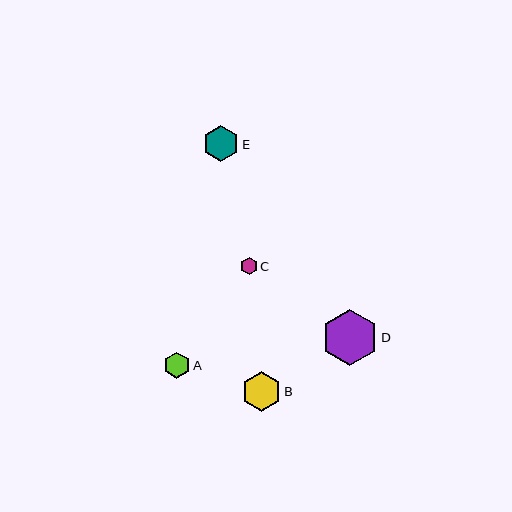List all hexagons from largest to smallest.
From largest to smallest: D, B, E, A, C.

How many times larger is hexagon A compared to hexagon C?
Hexagon A is approximately 1.6 times the size of hexagon C.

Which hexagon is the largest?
Hexagon D is the largest with a size of approximately 56 pixels.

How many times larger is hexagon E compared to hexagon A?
Hexagon E is approximately 1.4 times the size of hexagon A.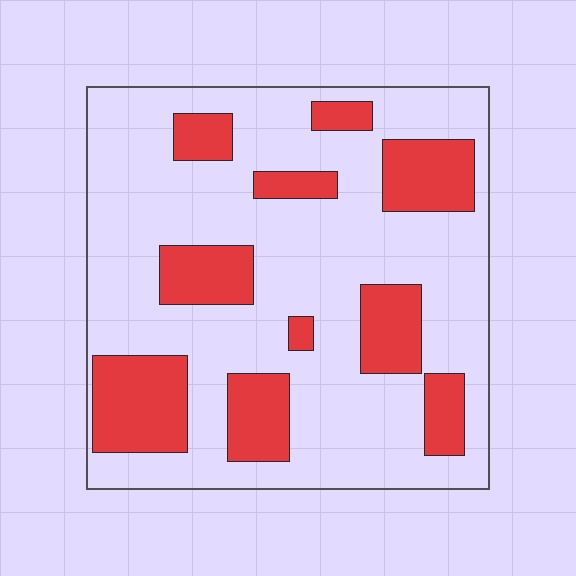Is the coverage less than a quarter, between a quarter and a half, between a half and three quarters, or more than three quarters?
Between a quarter and a half.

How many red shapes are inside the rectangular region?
10.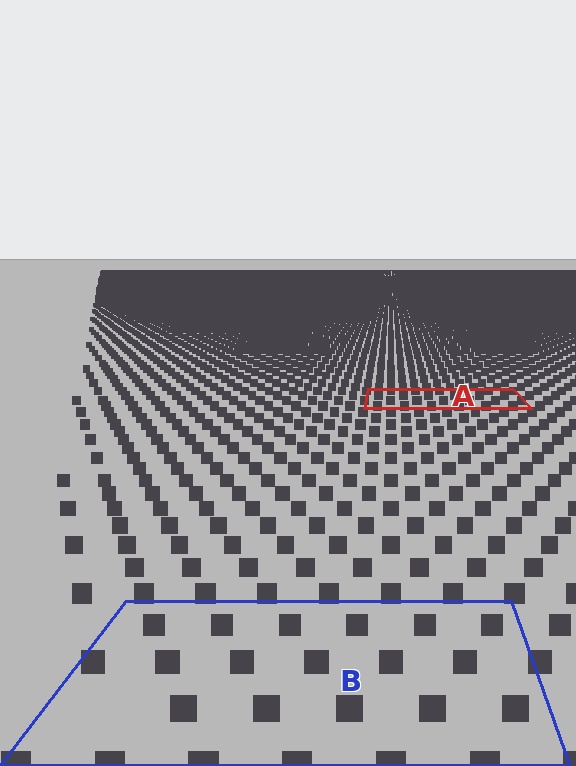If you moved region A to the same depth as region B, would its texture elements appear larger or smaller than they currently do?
They would appear larger. At a closer depth, the same texture elements are projected at a bigger on-screen size.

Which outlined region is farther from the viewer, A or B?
Region A is farther from the viewer — the texture elements inside it appear smaller and more densely packed.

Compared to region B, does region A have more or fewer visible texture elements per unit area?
Region A has more texture elements per unit area — they are packed more densely because it is farther away.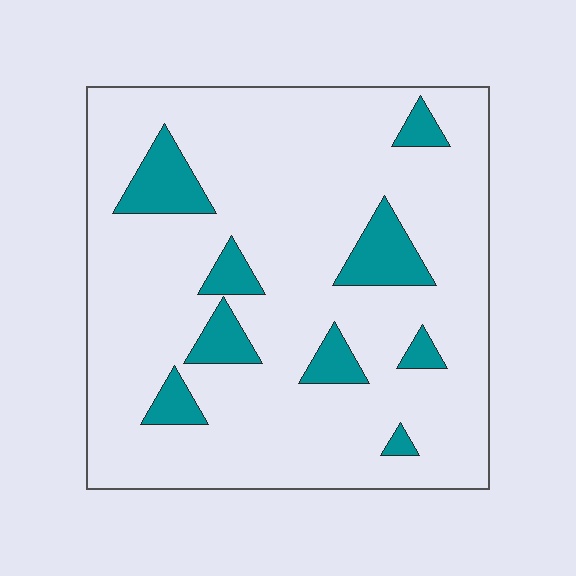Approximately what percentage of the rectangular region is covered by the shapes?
Approximately 15%.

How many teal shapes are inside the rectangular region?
9.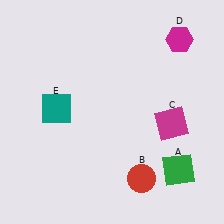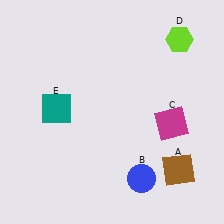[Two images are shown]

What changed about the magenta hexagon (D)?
In Image 1, D is magenta. In Image 2, it changed to lime.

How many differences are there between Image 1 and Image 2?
There are 3 differences between the two images.